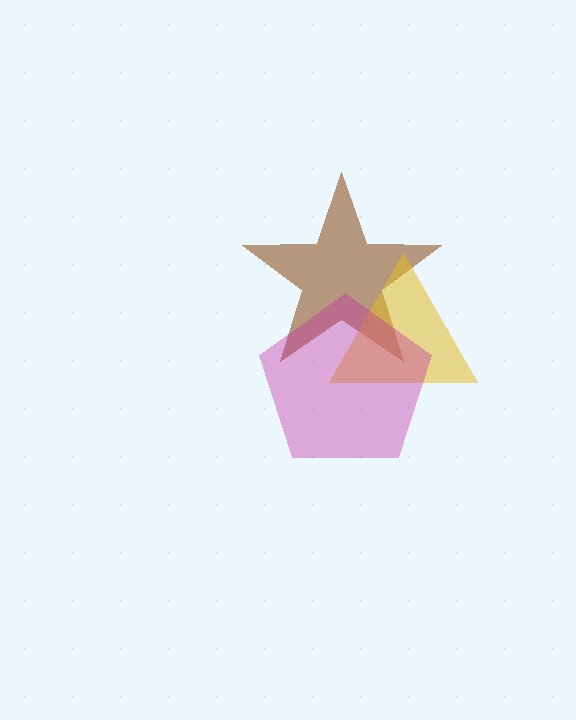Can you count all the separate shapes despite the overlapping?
Yes, there are 3 separate shapes.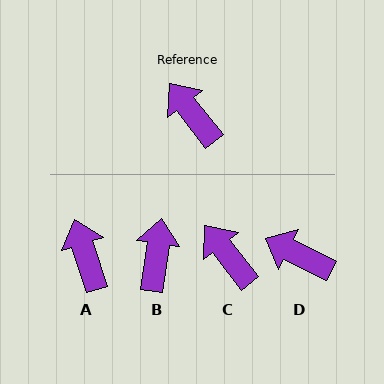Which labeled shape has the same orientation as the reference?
C.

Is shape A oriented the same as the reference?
No, it is off by about 20 degrees.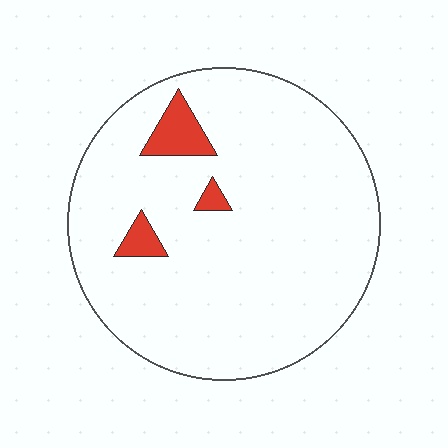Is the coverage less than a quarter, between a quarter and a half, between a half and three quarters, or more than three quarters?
Less than a quarter.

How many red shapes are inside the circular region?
3.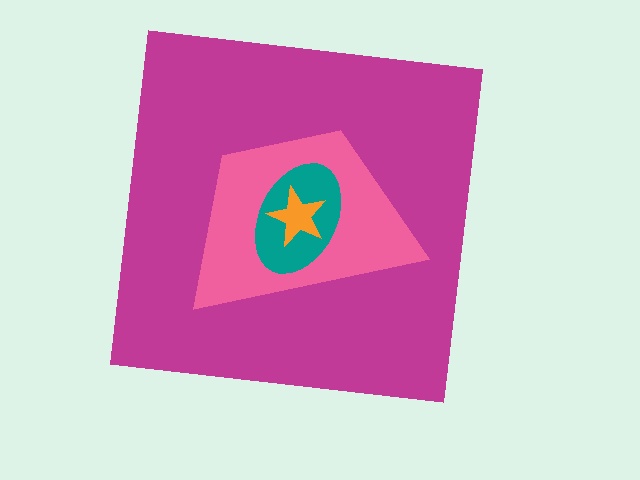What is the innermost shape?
The orange star.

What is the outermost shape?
The magenta square.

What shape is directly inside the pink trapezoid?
The teal ellipse.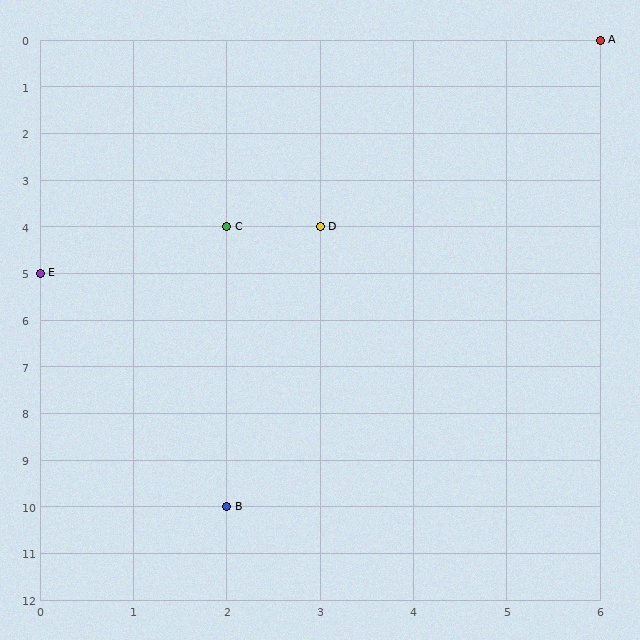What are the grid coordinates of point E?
Point E is at grid coordinates (0, 5).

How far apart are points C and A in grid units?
Points C and A are 4 columns and 4 rows apart (about 5.7 grid units diagonally).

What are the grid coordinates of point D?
Point D is at grid coordinates (3, 4).